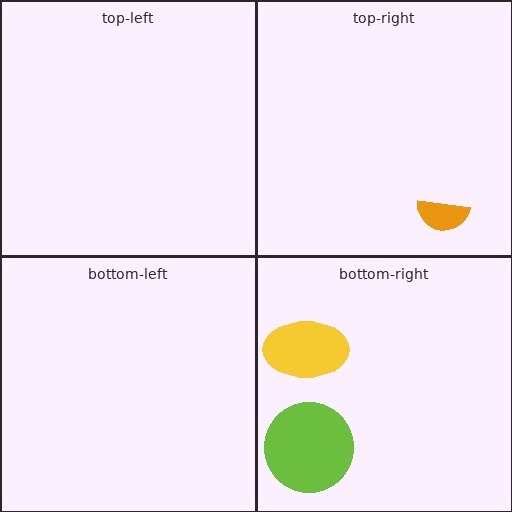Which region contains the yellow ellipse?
The bottom-right region.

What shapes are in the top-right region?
The orange semicircle.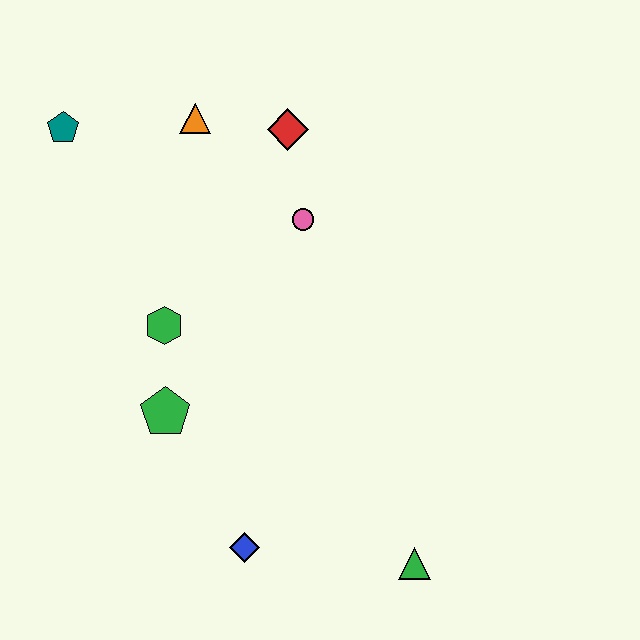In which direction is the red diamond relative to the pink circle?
The red diamond is above the pink circle.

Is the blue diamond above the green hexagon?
No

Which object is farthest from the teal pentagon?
The green triangle is farthest from the teal pentagon.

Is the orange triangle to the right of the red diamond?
No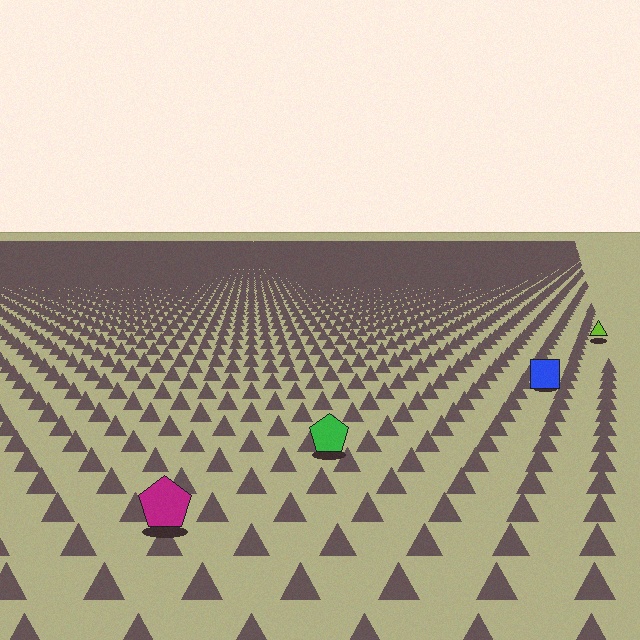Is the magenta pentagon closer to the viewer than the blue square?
Yes. The magenta pentagon is closer — you can tell from the texture gradient: the ground texture is coarser near it.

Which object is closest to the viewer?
The magenta pentagon is closest. The texture marks near it are larger and more spread out.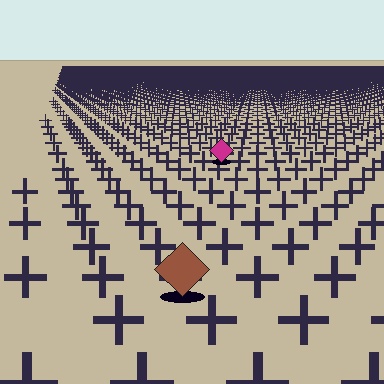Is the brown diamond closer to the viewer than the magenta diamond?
Yes. The brown diamond is closer — you can tell from the texture gradient: the ground texture is coarser near it.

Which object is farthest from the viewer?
The magenta diamond is farthest from the viewer. It appears smaller and the ground texture around it is denser.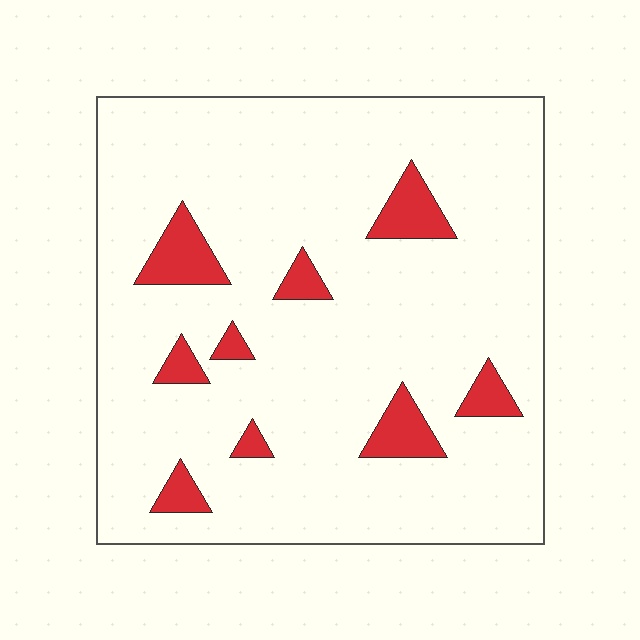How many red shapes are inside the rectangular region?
9.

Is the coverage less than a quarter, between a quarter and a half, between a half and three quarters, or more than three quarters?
Less than a quarter.